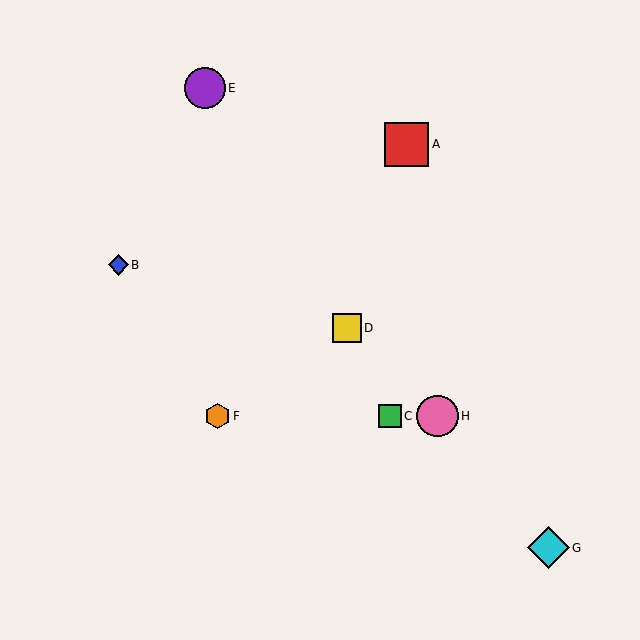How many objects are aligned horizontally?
3 objects (C, F, H) are aligned horizontally.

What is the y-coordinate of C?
Object C is at y≈416.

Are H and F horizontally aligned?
Yes, both are at y≈416.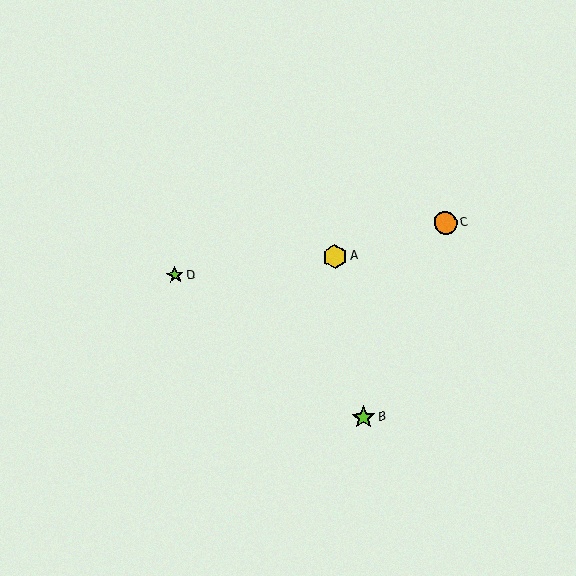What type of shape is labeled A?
Shape A is a yellow hexagon.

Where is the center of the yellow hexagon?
The center of the yellow hexagon is at (335, 257).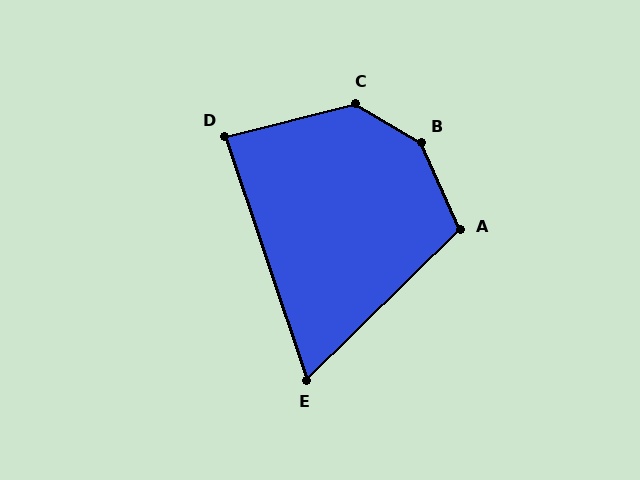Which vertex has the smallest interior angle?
E, at approximately 64 degrees.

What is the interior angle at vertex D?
Approximately 85 degrees (approximately right).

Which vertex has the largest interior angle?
B, at approximately 144 degrees.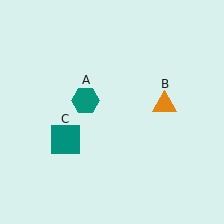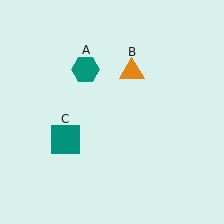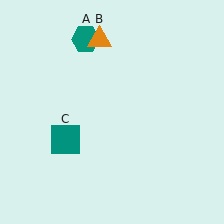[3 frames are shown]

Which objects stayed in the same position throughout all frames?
Teal square (object C) remained stationary.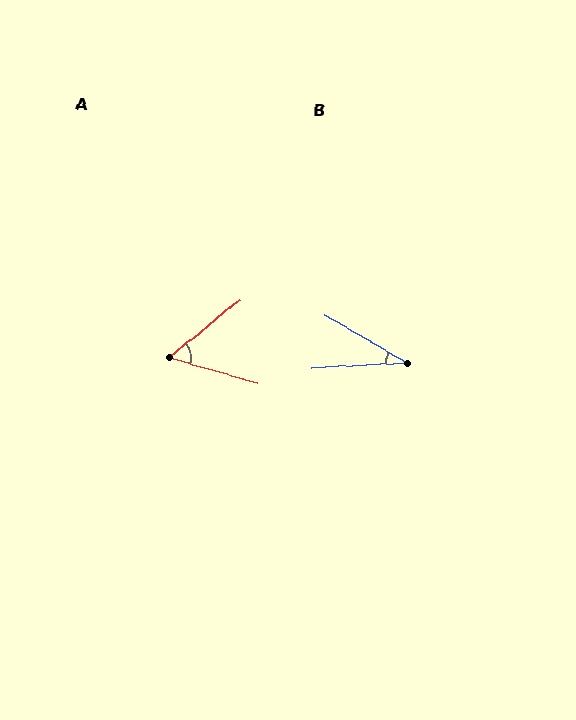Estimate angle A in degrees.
Approximately 55 degrees.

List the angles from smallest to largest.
B (33°), A (55°).